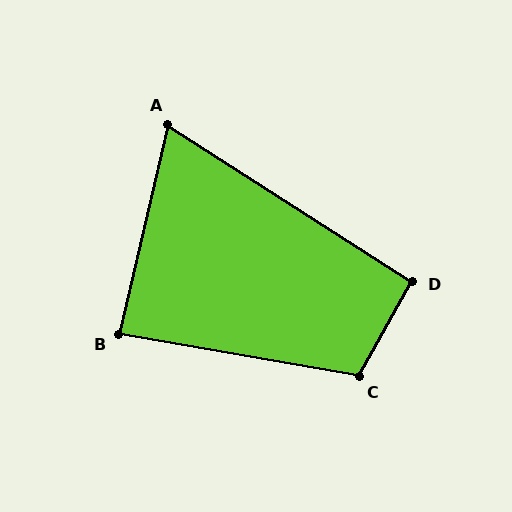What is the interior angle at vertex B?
Approximately 87 degrees (approximately right).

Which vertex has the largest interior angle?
C, at approximately 109 degrees.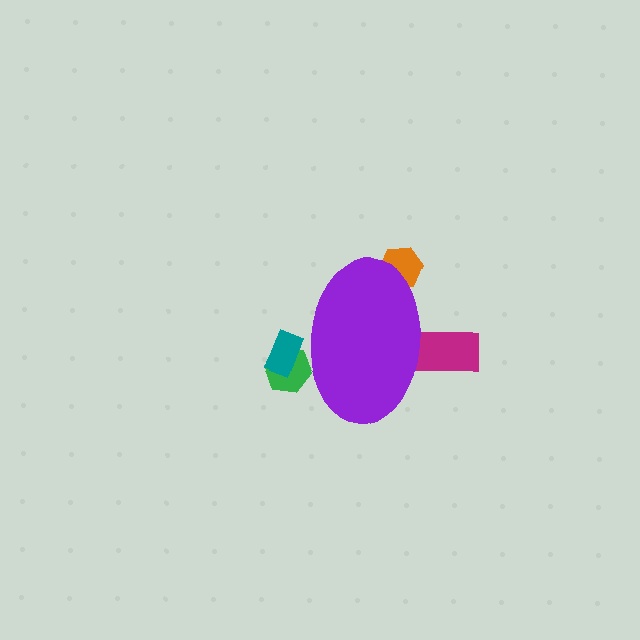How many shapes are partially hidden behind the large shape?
4 shapes are partially hidden.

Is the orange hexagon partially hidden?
Yes, the orange hexagon is partially hidden behind the purple ellipse.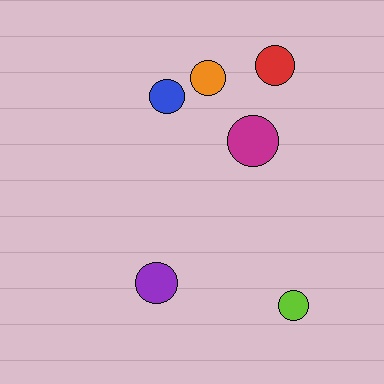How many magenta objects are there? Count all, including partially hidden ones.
There is 1 magenta object.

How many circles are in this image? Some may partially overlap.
There are 6 circles.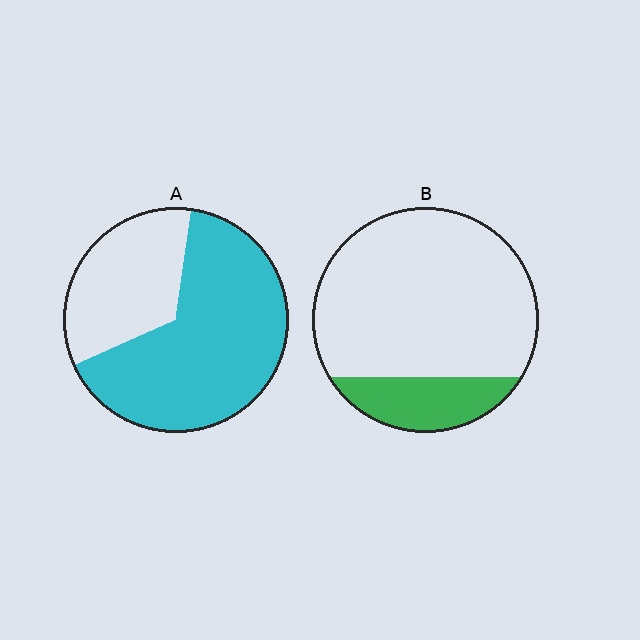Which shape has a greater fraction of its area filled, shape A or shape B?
Shape A.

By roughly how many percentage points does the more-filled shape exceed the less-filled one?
By roughly 45 percentage points (A over B).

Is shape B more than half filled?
No.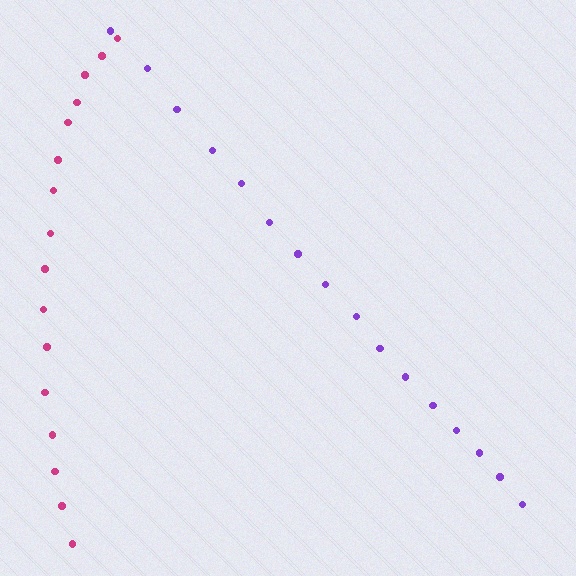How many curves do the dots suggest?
There are 2 distinct paths.